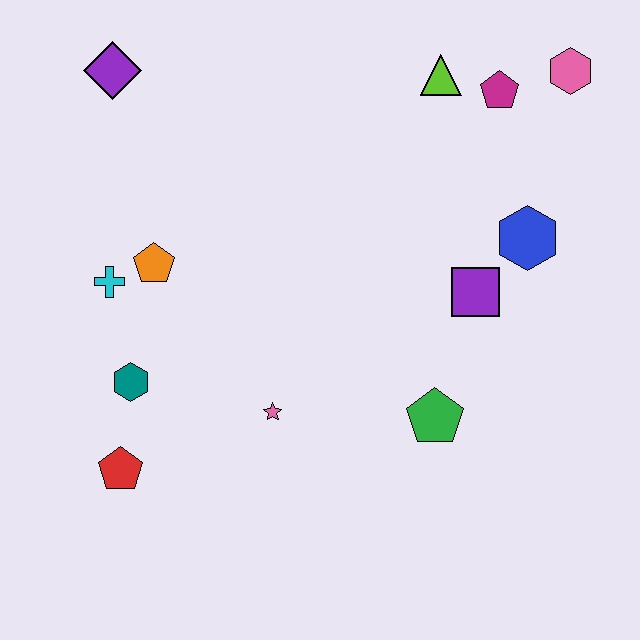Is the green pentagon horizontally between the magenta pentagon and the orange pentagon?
Yes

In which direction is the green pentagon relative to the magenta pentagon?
The green pentagon is below the magenta pentagon.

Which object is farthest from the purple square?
The purple diamond is farthest from the purple square.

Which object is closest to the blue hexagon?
The purple square is closest to the blue hexagon.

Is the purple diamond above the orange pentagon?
Yes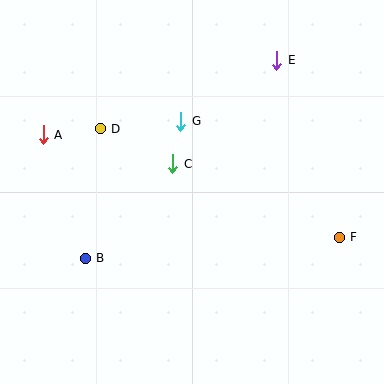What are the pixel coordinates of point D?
Point D is at (100, 129).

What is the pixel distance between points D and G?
The distance between D and G is 81 pixels.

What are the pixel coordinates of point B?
Point B is at (85, 258).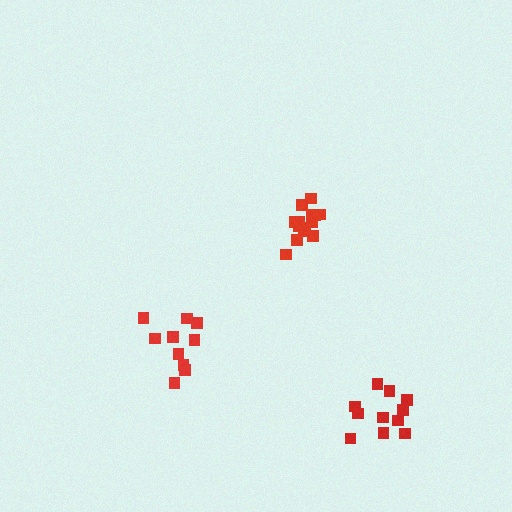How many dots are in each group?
Group 1: 14 dots, Group 2: 10 dots, Group 3: 11 dots (35 total).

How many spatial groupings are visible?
There are 3 spatial groupings.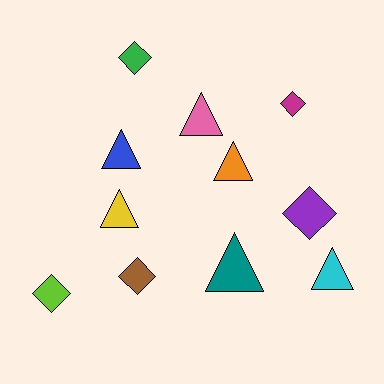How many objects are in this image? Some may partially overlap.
There are 11 objects.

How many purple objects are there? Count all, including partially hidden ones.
There is 1 purple object.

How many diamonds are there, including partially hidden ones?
There are 5 diamonds.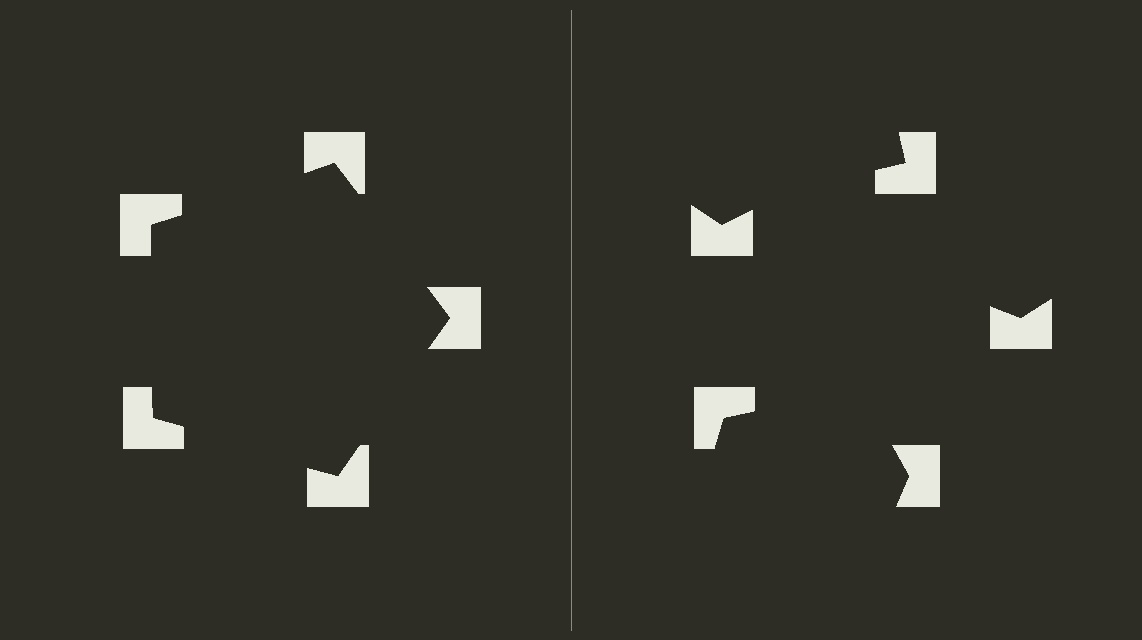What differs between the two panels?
The notched squares are positioned identically on both sides; only the wedge orientations differ. On the left they align to a pentagon; on the right they are misaligned.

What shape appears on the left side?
An illusory pentagon.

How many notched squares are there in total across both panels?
10 — 5 on each side.